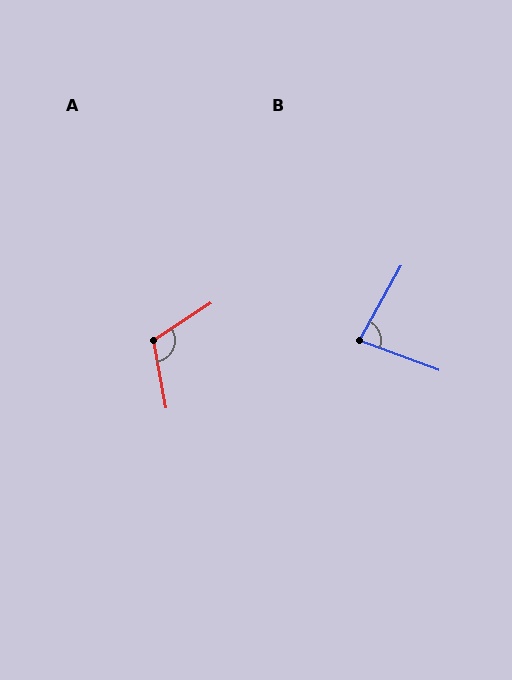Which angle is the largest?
A, at approximately 113 degrees.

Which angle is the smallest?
B, at approximately 81 degrees.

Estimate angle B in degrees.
Approximately 81 degrees.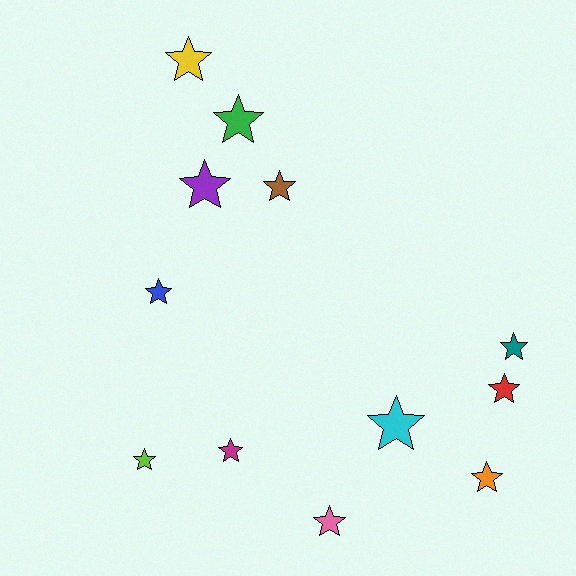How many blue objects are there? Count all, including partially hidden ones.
There is 1 blue object.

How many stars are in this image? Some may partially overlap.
There are 12 stars.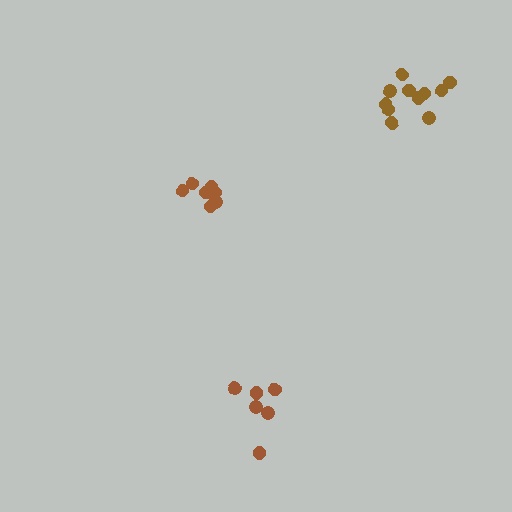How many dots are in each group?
Group 1: 9 dots, Group 2: 6 dots, Group 3: 11 dots (26 total).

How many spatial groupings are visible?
There are 3 spatial groupings.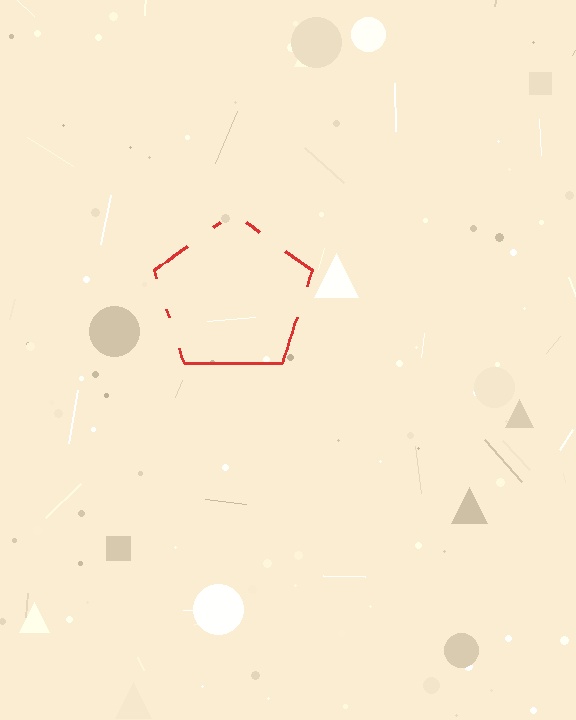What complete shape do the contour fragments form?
The contour fragments form a pentagon.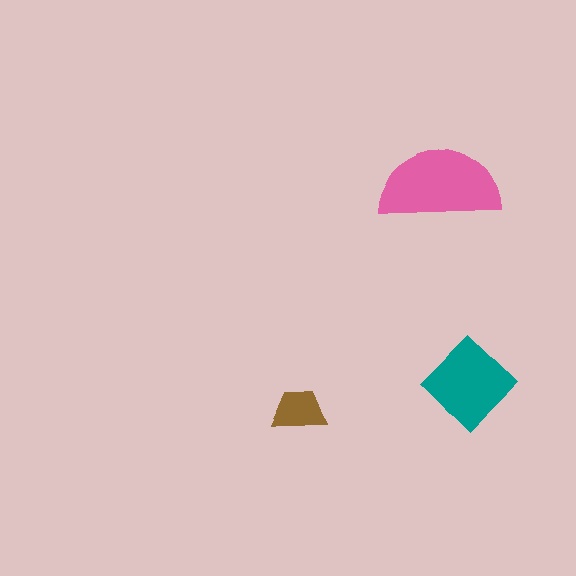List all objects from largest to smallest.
The pink semicircle, the teal diamond, the brown trapezoid.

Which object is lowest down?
The brown trapezoid is bottommost.